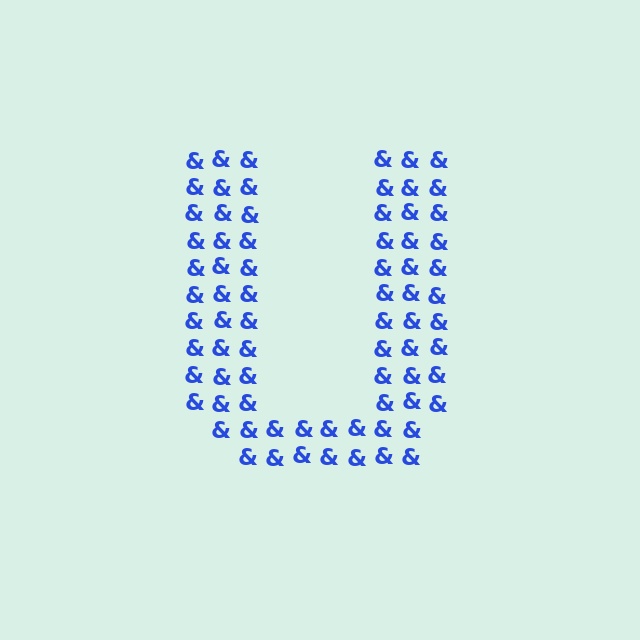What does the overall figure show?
The overall figure shows the letter U.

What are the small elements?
The small elements are ampersands.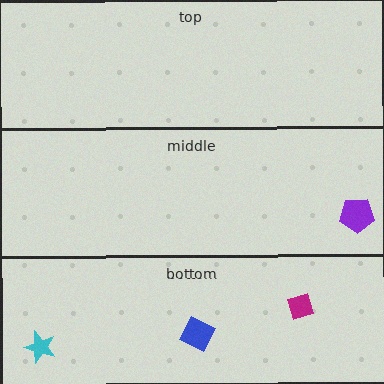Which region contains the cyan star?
The bottom region.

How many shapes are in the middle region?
1.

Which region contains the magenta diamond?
The bottom region.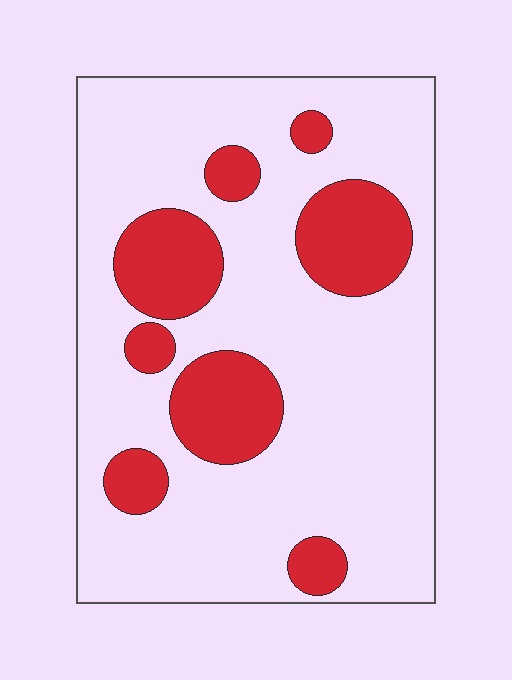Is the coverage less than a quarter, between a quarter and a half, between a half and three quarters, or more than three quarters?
Less than a quarter.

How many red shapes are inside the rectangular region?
8.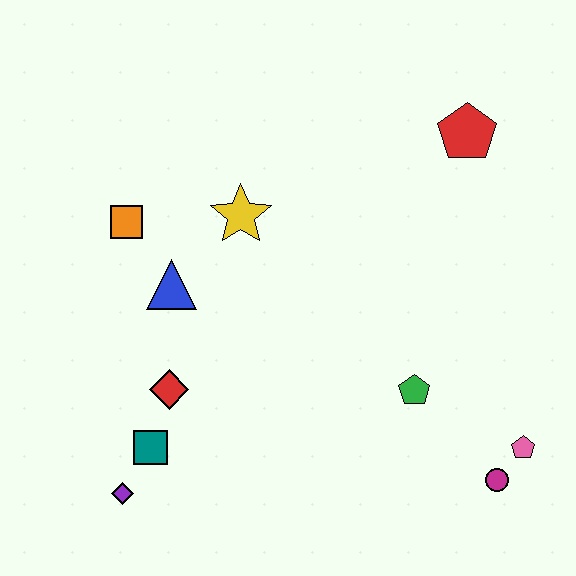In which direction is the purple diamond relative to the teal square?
The purple diamond is below the teal square.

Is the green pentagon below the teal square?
No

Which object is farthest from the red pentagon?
The purple diamond is farthest from the red pentagon.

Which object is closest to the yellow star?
The blue triangle is closest to the yellow star.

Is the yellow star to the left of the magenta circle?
Yes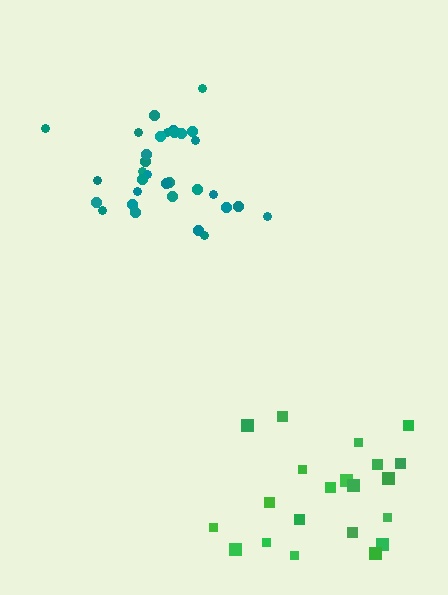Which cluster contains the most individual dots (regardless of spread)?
Teal (32).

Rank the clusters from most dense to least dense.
teal, green.